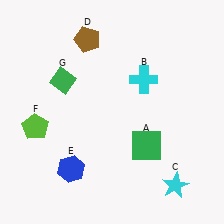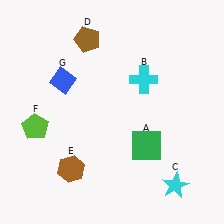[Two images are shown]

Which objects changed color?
E changed from blue to brown. G changed from green to blue.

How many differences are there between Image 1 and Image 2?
There are 2 differences between the two images.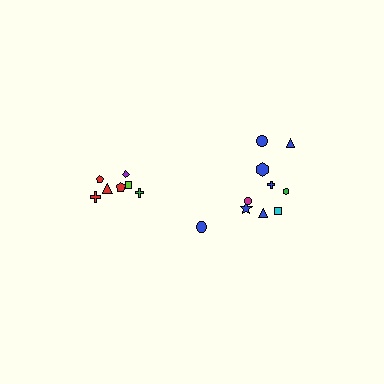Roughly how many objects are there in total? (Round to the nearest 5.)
Roughly 15 objects in total.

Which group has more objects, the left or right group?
The right group.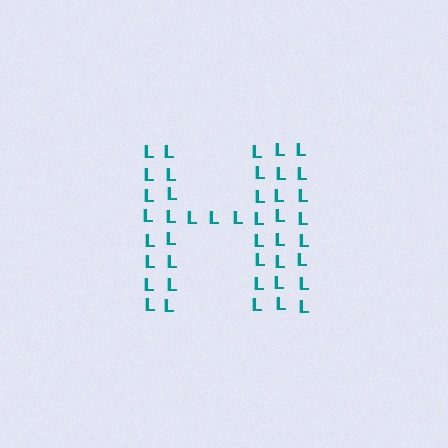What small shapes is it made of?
It is made of small letter L's.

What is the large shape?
The large shape is the letter H.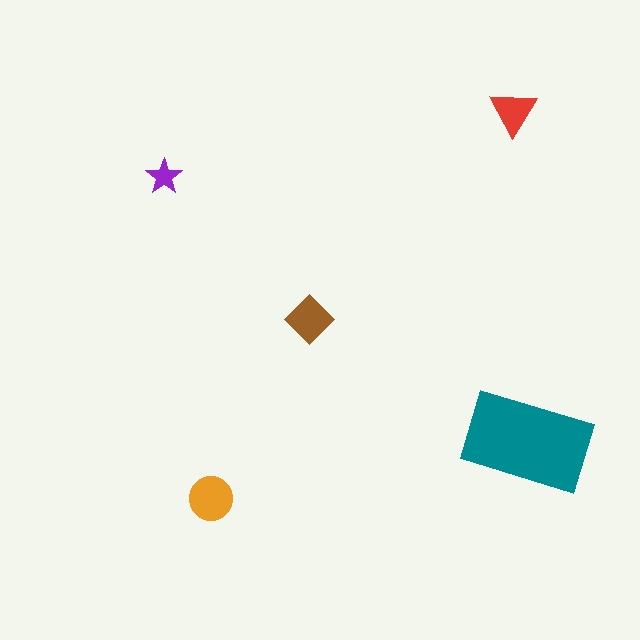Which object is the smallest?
The purple star.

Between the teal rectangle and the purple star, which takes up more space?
The teal rectangle.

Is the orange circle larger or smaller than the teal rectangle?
Smaller.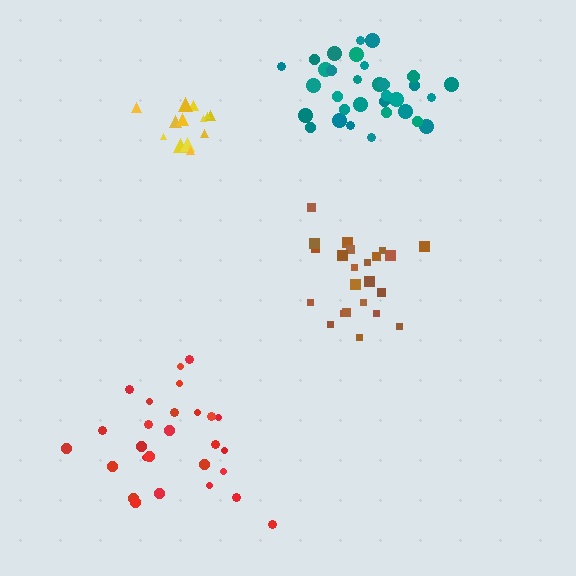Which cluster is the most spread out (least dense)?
Red.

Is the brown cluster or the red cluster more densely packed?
Brown.